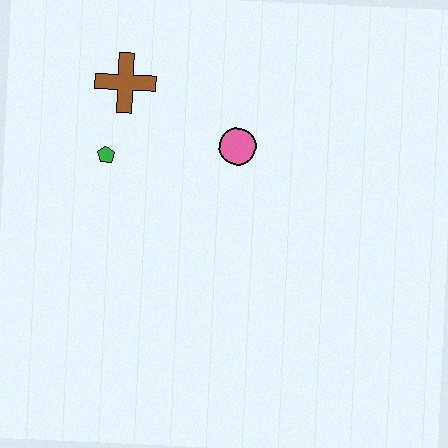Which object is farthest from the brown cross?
The pink circle is farthest from the brown cross.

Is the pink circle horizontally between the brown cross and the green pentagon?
No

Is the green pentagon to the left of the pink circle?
Yes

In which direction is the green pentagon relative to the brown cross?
The green pentagon is below the brown cross.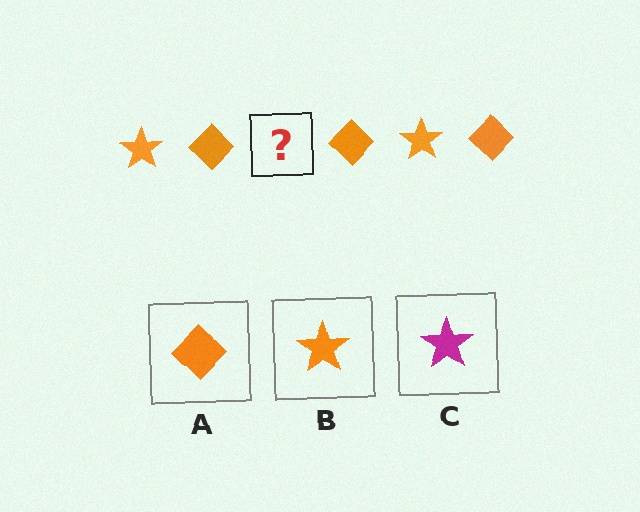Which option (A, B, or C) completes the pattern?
B.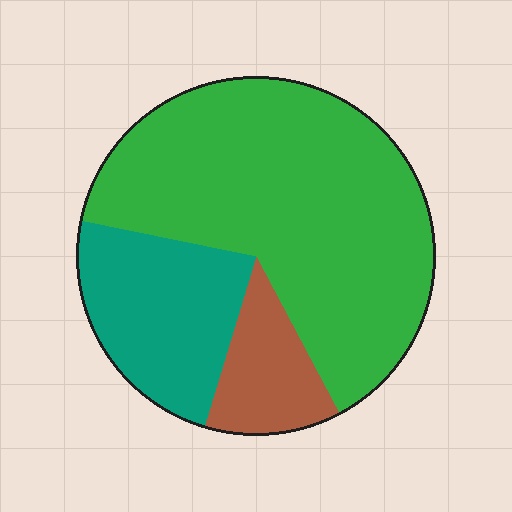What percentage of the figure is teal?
Teal covers about 25% of the figure.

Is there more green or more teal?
Green.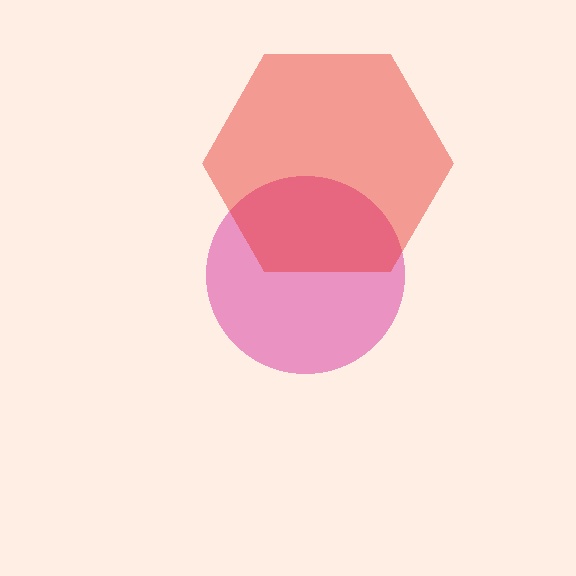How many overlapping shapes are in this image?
There are 2 overlapping shapes in the image.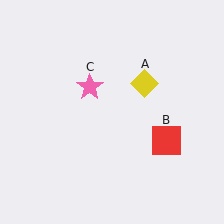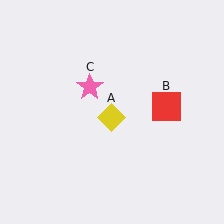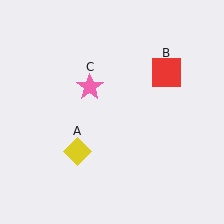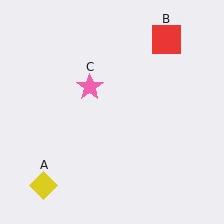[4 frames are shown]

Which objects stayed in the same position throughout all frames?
Pink star (object C) remained stationary.